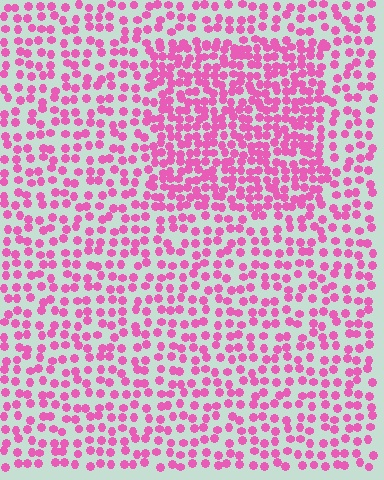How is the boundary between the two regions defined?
The boundary is defined by a change in element density (approximately 1.8x ratio). All elements are the same color, size, and shape.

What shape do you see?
I see a rectangle.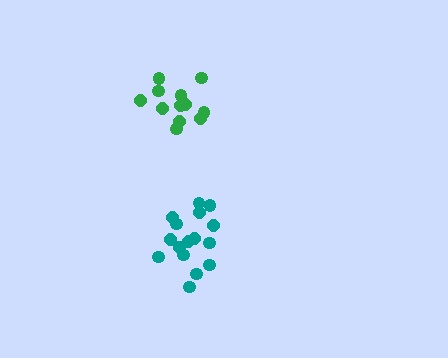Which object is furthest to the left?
The green cluster is leftmost.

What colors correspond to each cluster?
The clusters are colored: teal, green.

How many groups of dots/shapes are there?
There are 2 groups.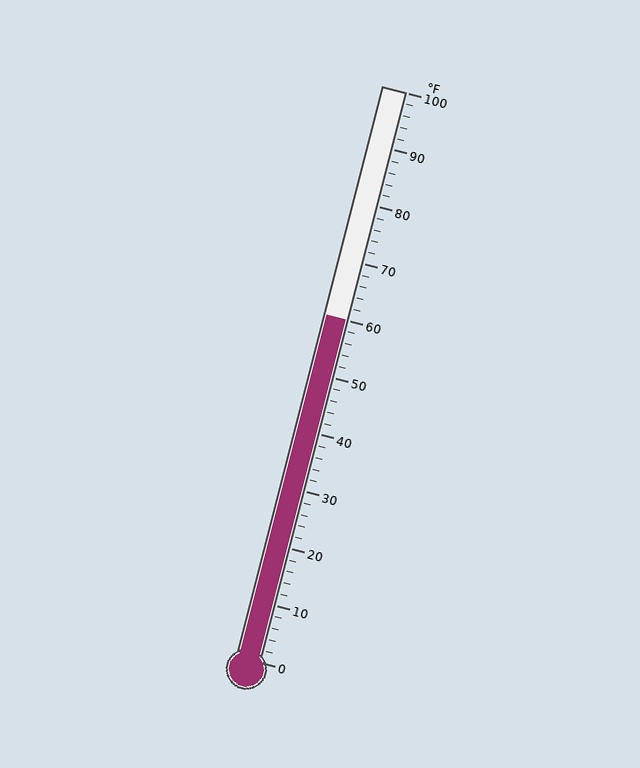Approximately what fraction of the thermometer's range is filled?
The thermometer is filled to approximately 60% of its range.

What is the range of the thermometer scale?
The thermometer scale ranges from 0°F to 100°F.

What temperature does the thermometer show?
The thermometer shows approximately 60°F.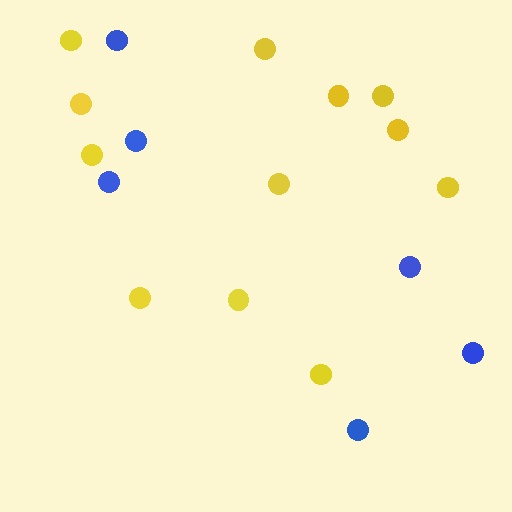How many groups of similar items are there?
There are 2 groups: one group of blue circles (6) and one group of yellow circles (12).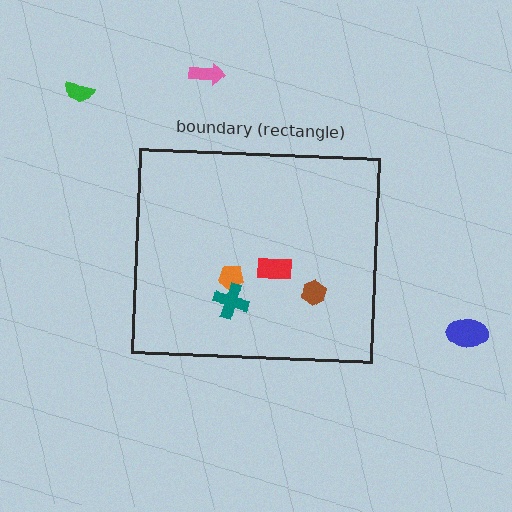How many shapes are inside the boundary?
4 inside, 3 outside.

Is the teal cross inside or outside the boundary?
Inside.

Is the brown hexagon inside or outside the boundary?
Inside.